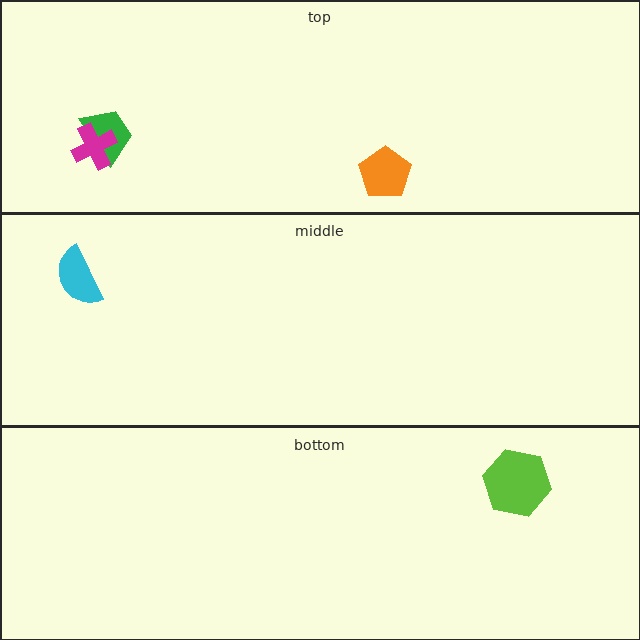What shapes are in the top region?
The orange pentagon, the green trapezoid, the magenta cross.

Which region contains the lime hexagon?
The bottom region.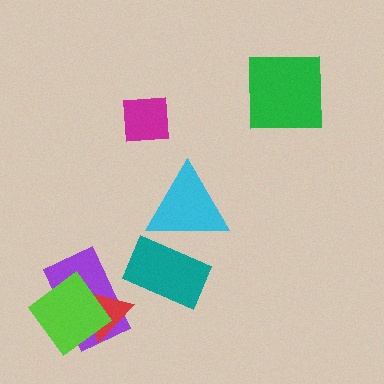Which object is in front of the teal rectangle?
The cyan triangle is in front of the teal rectangle.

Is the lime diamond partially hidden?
No, no other shape covers it.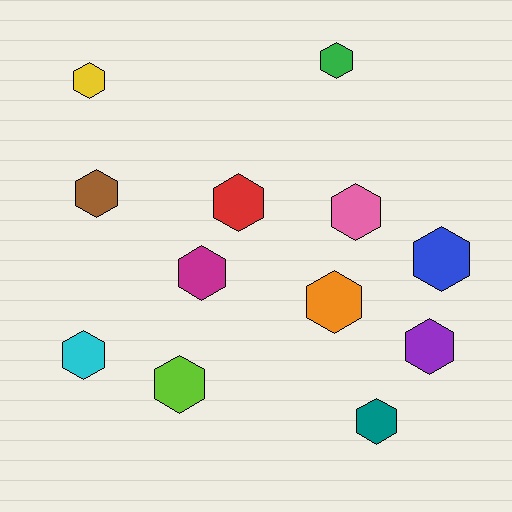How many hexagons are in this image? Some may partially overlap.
There are 12 hexagons.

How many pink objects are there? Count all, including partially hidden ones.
There is 1 pink object.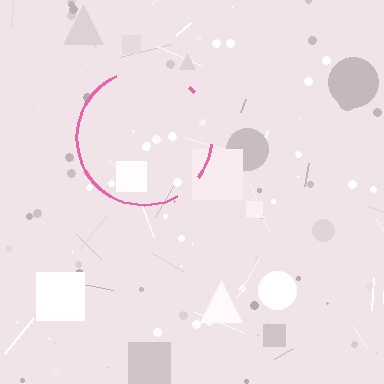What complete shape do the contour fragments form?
The contour fragments form a circle.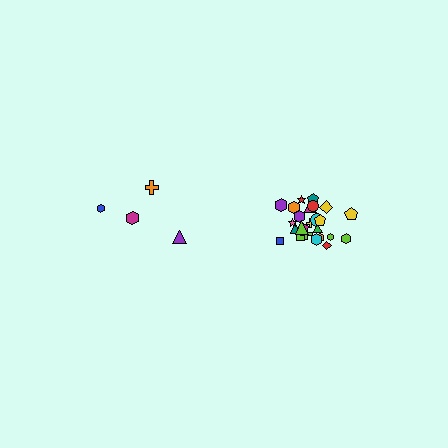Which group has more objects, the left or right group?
The right group.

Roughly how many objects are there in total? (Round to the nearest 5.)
Roughly 30 objects in total.